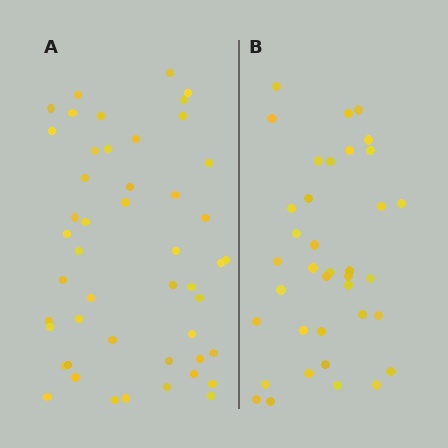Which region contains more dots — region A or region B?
Region A (the left region) has more dots.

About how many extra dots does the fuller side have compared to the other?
Region A has roughly 12 or so more dots than region B.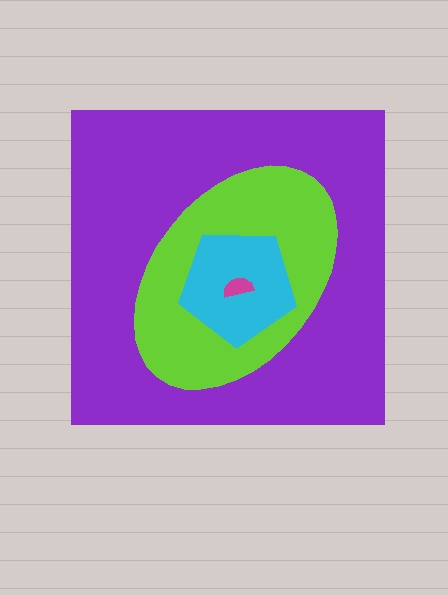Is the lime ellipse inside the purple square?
Yes.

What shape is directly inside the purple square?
The lime ellipse.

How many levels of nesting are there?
4.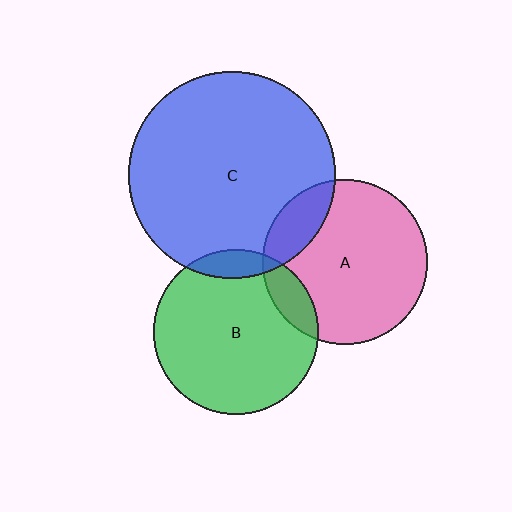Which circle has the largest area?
Circle C (blue).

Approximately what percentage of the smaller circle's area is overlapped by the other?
Approximately 10%.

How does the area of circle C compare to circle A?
Approximately 1.6 times.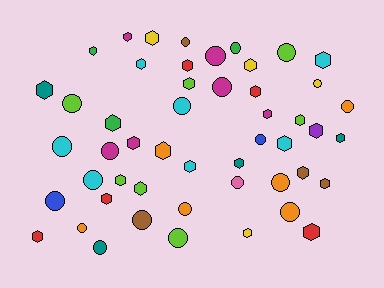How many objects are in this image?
There are 50 objects.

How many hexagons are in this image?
There are 28 hexagons.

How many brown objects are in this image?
There are 4 brown objects.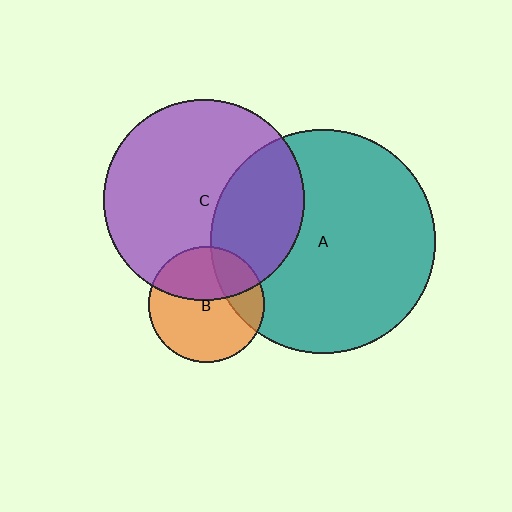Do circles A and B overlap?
Yes.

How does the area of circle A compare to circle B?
Approximately 3.7 times.